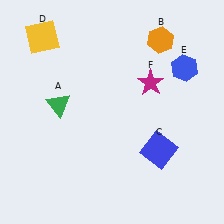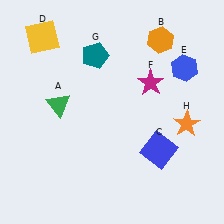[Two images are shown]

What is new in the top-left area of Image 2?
A teal pentagon (G) was added in the top-left area of Image 2.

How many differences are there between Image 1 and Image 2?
There are 2 differences between the two images.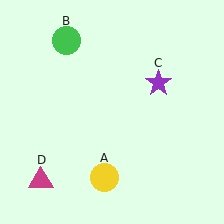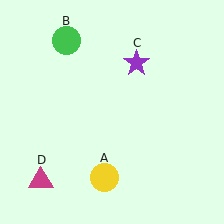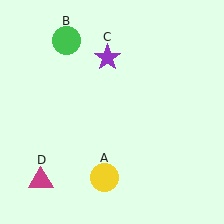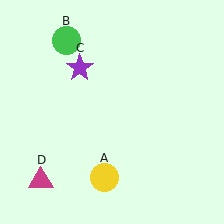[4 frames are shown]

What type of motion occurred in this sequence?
The purple star (object C) rotated counterclockwise around the center of the scene.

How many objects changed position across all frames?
1 object changed position: purple star (object C).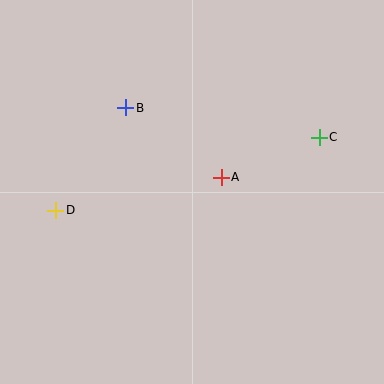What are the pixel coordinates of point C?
Point C is at (319, 137).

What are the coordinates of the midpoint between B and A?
The midpoint between B and A is at (173, 142).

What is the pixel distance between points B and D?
The distance between B and D is 124 pixels.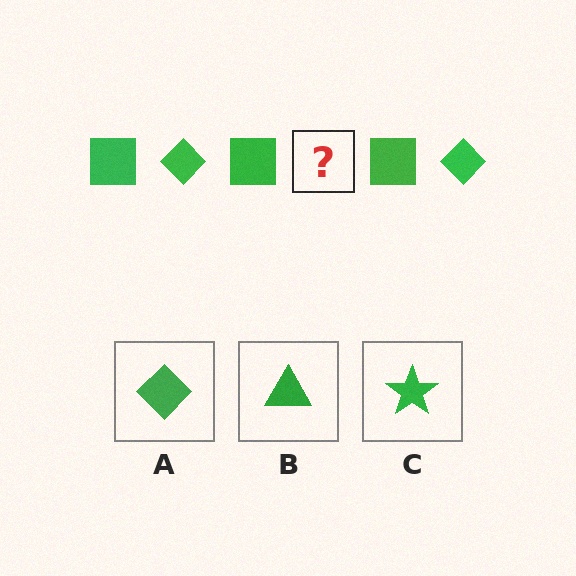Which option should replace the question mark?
Option A.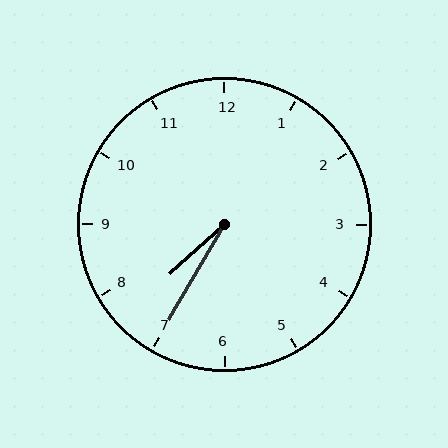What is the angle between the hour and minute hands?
Approximately 18 degrees.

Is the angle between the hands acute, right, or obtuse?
It is acute.